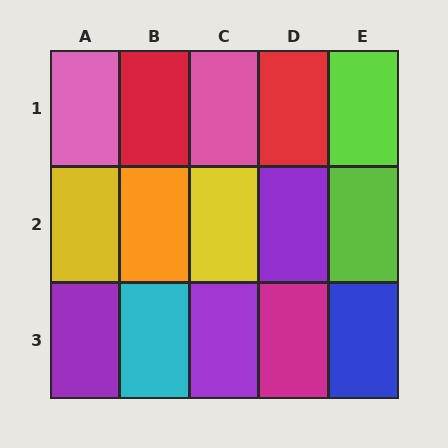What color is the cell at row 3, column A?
Purple.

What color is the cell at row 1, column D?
Red.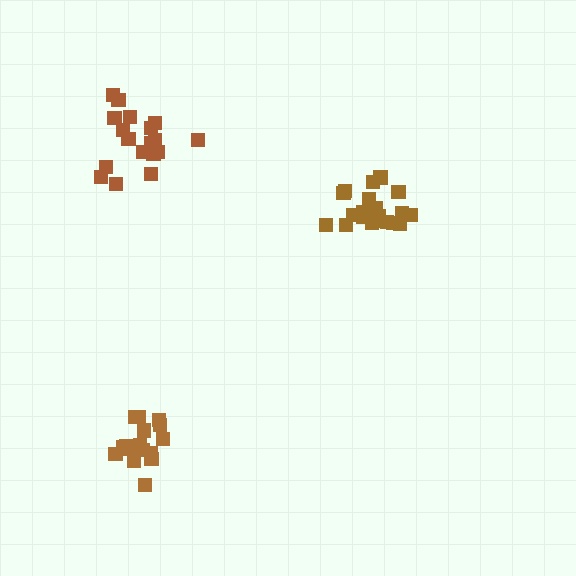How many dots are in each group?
Group 1: 20 dots, Group 2: 18 dots, Group 3: 17 dots (55 total).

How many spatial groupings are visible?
There are 3 spatial groupings.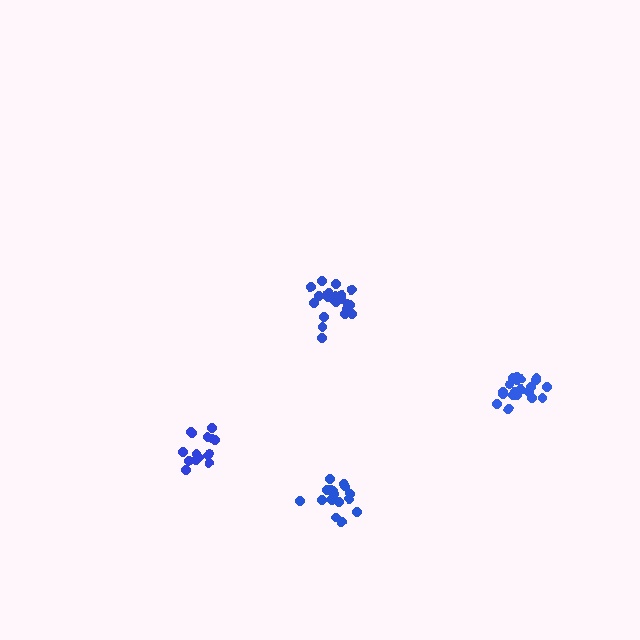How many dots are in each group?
Group 1: 21 dots, Group 2: 17 dots, Group 3: 21 dots, Group 4: 15 dots (74 total).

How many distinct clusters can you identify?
There are 4 distinct clusters.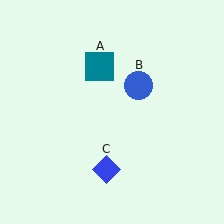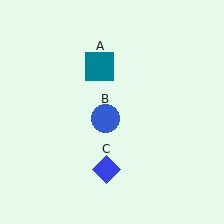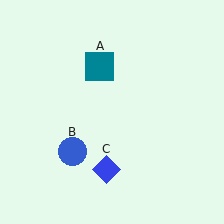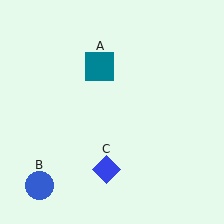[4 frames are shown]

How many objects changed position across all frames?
1 object changed position: blue circle (object B).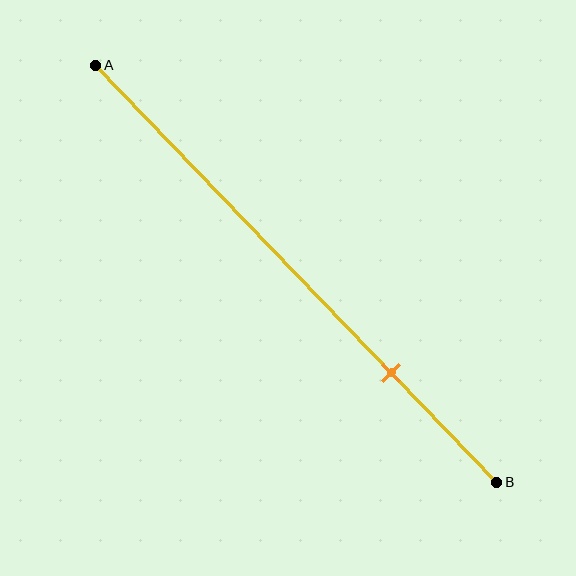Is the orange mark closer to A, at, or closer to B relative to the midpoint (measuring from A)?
The orange mark is closer to point B than the midpoint of segment AB.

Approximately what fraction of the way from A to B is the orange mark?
The orange mark is approximately 75% of the way from A to B.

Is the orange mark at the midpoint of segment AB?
No, the mark is at about 75% from A, not at the 50% midpoint.